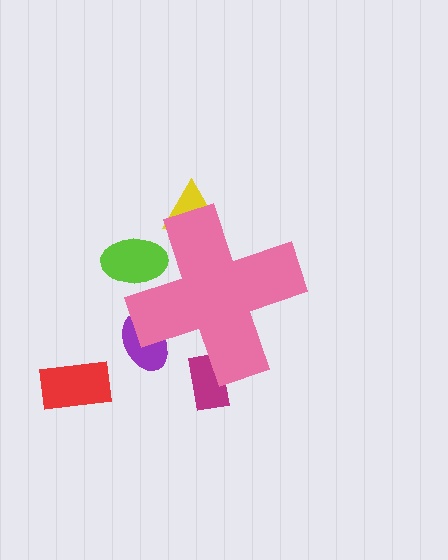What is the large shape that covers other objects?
A pink cross.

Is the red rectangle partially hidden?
No, the red rectangle is fully visible.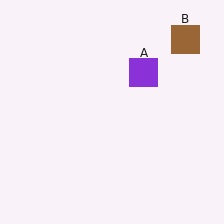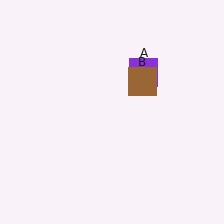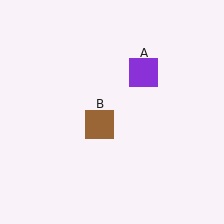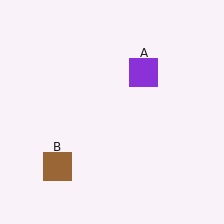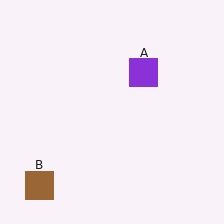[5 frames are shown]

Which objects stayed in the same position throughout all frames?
Purple square (object A) remained stationary.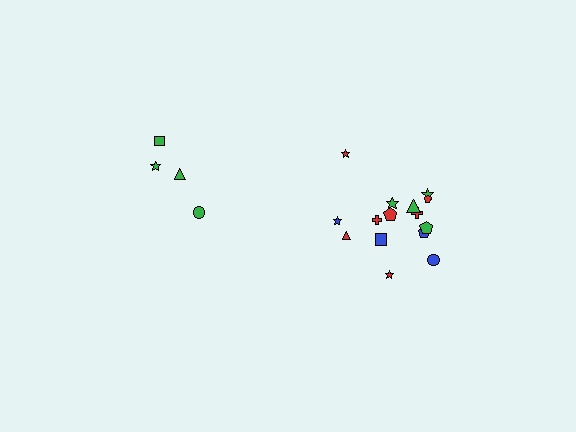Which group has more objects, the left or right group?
The right group.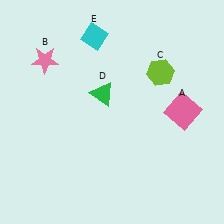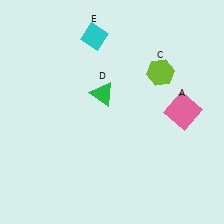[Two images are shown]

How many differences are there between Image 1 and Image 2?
There is 1 difference between the two images.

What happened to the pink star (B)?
The pink star (B) was removed in Image 2. It was in the top-left area of Image 1.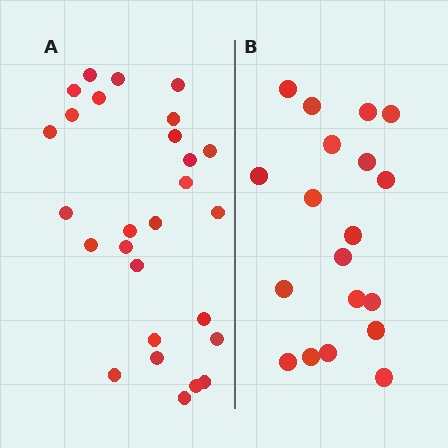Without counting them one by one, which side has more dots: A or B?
Region A (the left region) has more dots.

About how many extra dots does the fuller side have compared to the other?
Region A has roughly 8 or so more dots than region B.